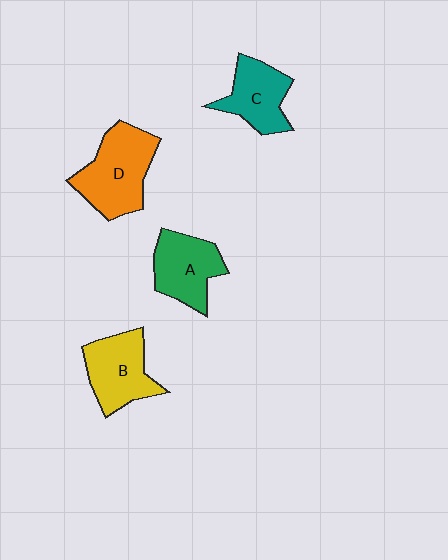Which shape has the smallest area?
Shape C (teal).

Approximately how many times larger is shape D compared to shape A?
Approximately 1.3 times.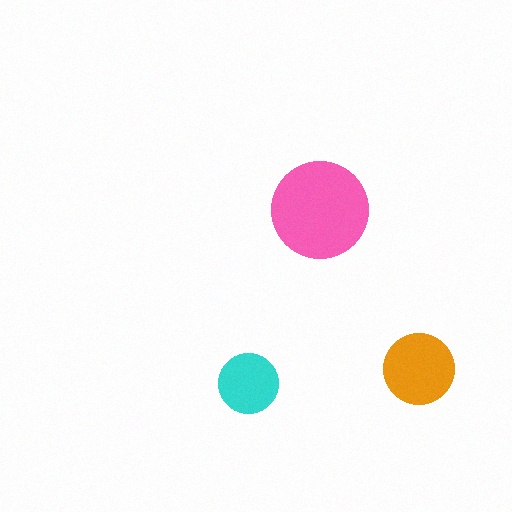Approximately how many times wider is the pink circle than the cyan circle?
About 1.5 times wider.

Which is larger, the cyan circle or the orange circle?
The orange one.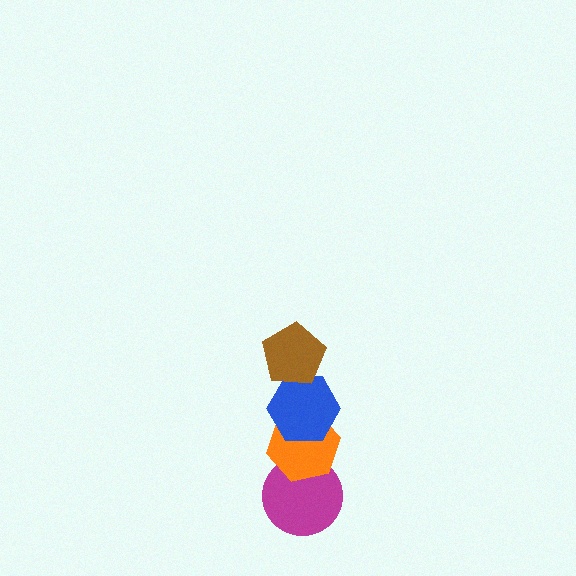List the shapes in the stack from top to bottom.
From top to bottom: the brown pentagon, the blue hexagon, the orange hexagon, the magenta circle.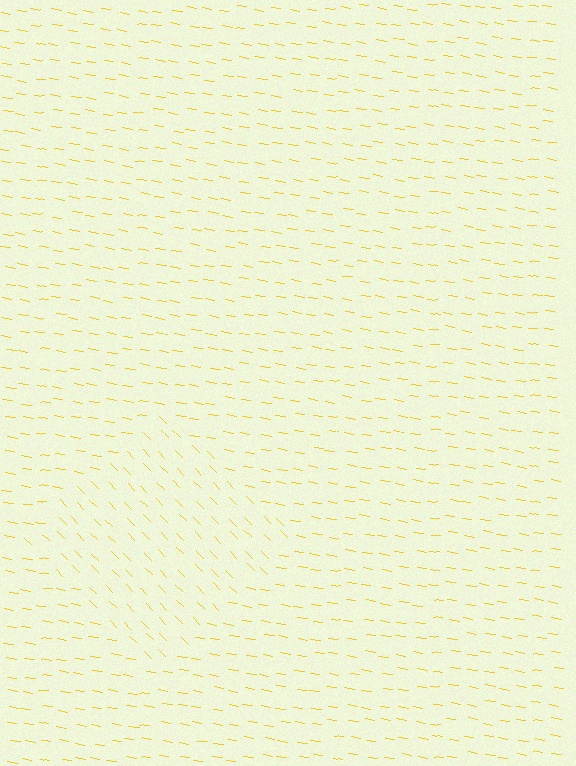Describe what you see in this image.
The image is filled with small yellow line segments. A diamond region in the image has lines oriented differently from the surrounding lines, creating a visible texture boundary.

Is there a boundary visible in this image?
Yes, there is a texture boundary formed by a change in line orientation.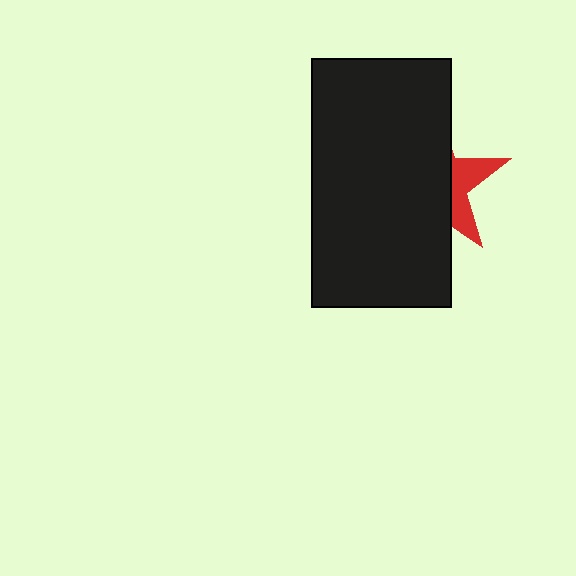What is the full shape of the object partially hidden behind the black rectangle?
The partially hidden object is a red star.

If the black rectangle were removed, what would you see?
You would see the complete red star.